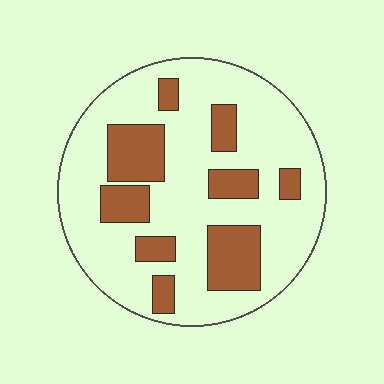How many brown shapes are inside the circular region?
9.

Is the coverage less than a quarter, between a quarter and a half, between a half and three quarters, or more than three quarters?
Between a quarter and a half.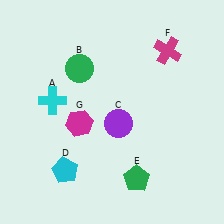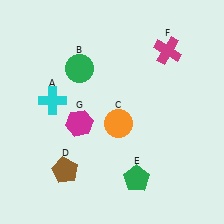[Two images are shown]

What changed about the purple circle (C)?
In Image 1, C is purple. In Image 2, it changed to orange.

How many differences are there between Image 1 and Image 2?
There are 2 differences between the two images.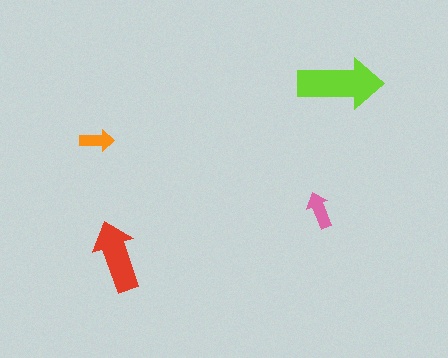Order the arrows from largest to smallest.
the lime one, the red one, the pink one, the orange one.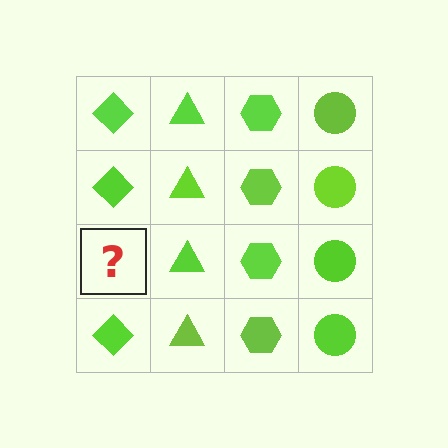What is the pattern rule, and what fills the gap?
The rule is that each column has a consistent shape. The gap should be filled with a lime diamond.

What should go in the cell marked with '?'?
The missing cell should contain a lime diamond.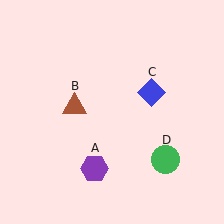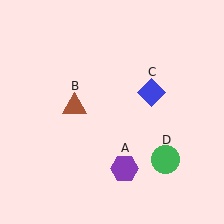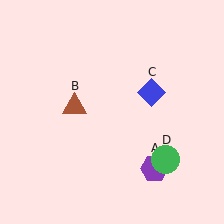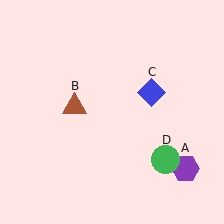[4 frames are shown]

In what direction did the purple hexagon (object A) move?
The purple hexagon (object A) moved right.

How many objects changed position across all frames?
1 object changed position: purple hexagon (object A).